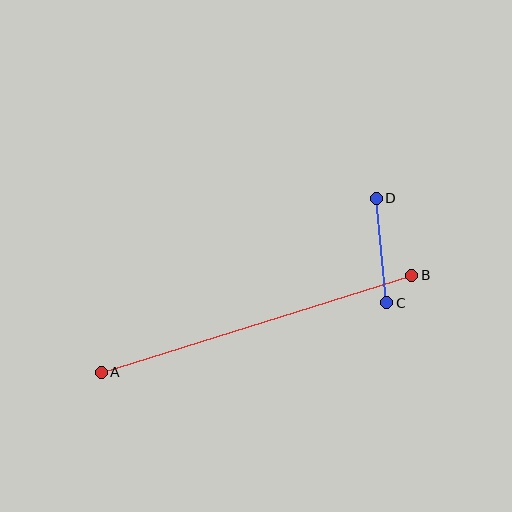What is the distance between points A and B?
The distance is approximately 325 pixels.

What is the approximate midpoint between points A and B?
The midpoint is at approximately (257, 324) pixels.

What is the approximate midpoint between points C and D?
The midpoint is at approximately (381, 251) pixels.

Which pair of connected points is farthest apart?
Points A and B are farthest apart.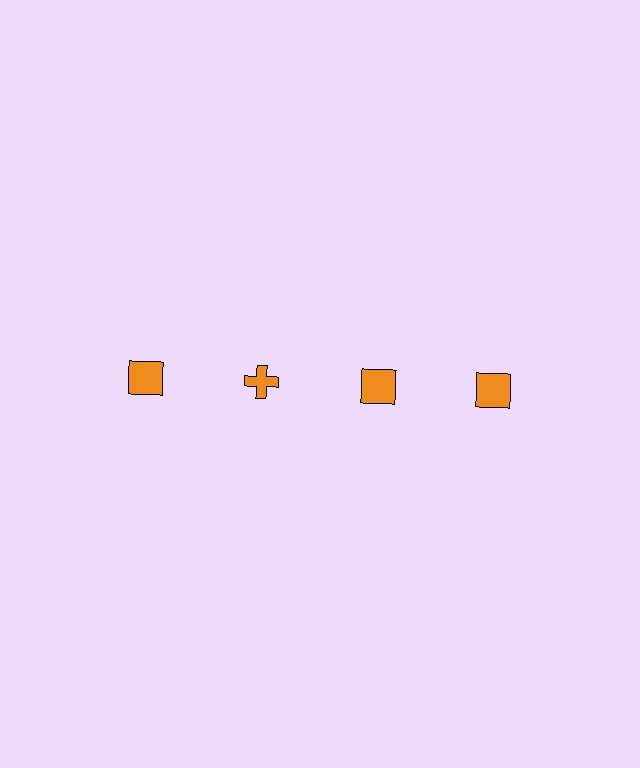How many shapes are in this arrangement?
There are 4 shapes arranged in a grid pattern.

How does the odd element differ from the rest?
It has a different shape: cross instead of square.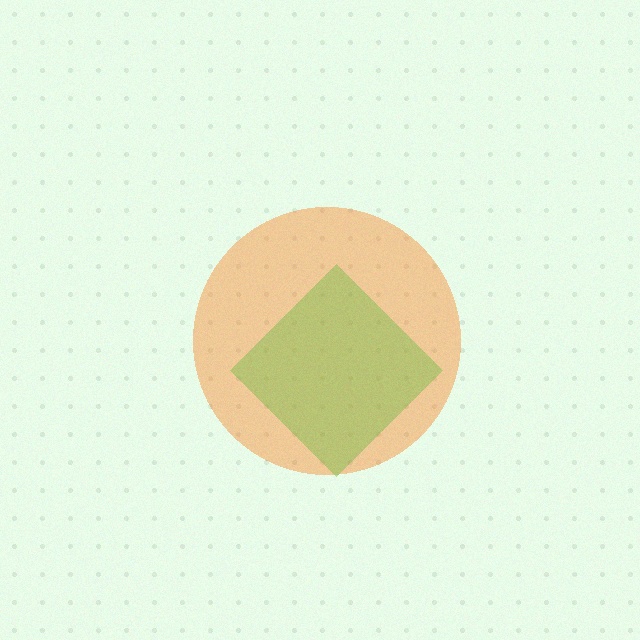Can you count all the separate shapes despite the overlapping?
Yes, there are 2 separate shapes.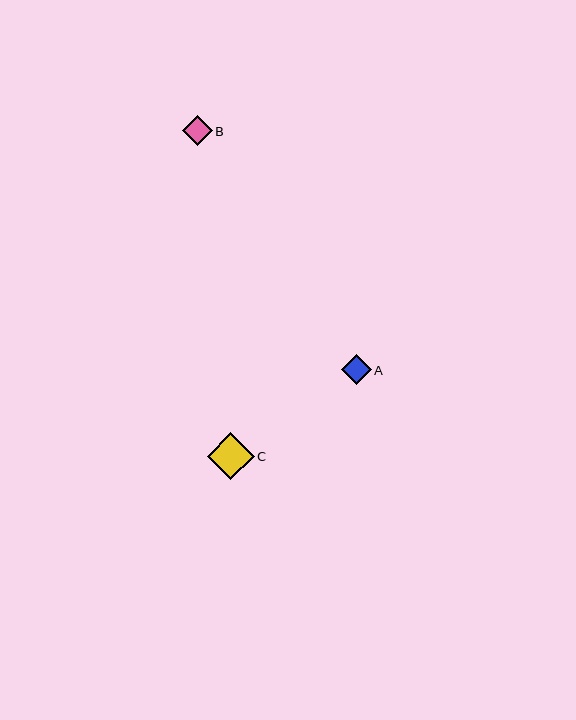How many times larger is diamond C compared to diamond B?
Diamond C is approximately 1.5 times the size of diamond B.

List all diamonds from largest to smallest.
From largest to smallest: C, B, A.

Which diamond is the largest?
Diamond C is the largest with a size of approximately 47 pixels.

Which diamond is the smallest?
Diamond A is the smallest with a size of approximately 30 pixels.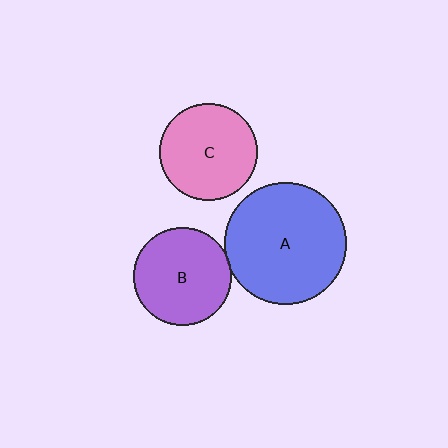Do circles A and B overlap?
Yes.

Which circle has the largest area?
Circle A (blue).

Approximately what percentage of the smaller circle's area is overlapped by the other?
Approximately 5%.